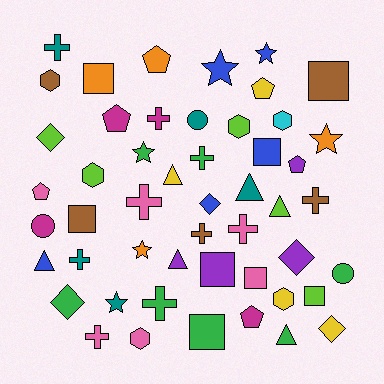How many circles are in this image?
There are 3 circles.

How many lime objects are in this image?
There are 5 lime objects.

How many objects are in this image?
There are 50 objects.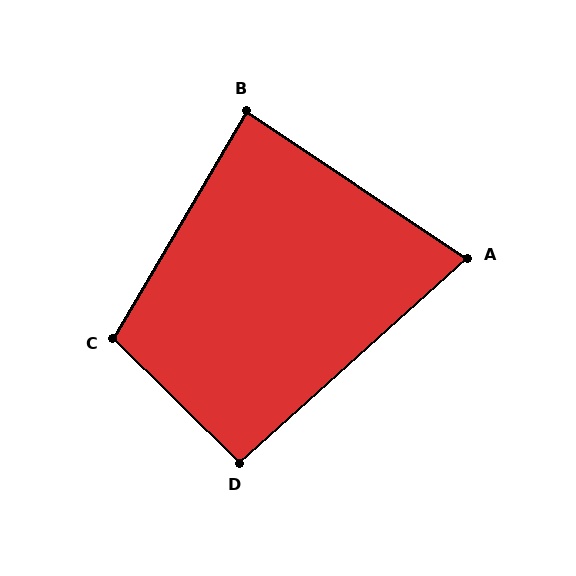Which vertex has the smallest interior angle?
A, at approximately 76 degrees.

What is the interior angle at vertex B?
Approximately 87 degrees (approximately right).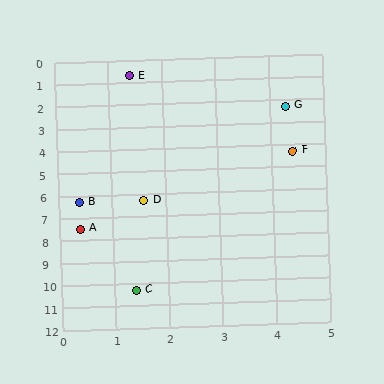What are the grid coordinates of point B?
Point B is at approximately (0.4, 6.3).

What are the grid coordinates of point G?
Point G is at approximately (4.3, 2.3).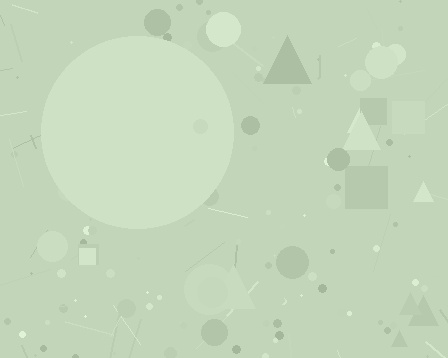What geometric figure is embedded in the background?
A circle is embedded in the background.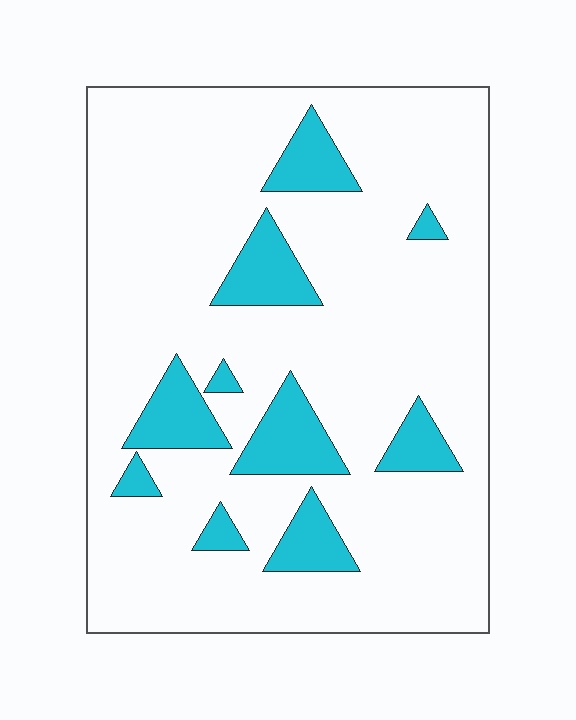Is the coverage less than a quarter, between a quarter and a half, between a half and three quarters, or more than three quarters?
Less than a quarter.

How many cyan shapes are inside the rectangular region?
10.